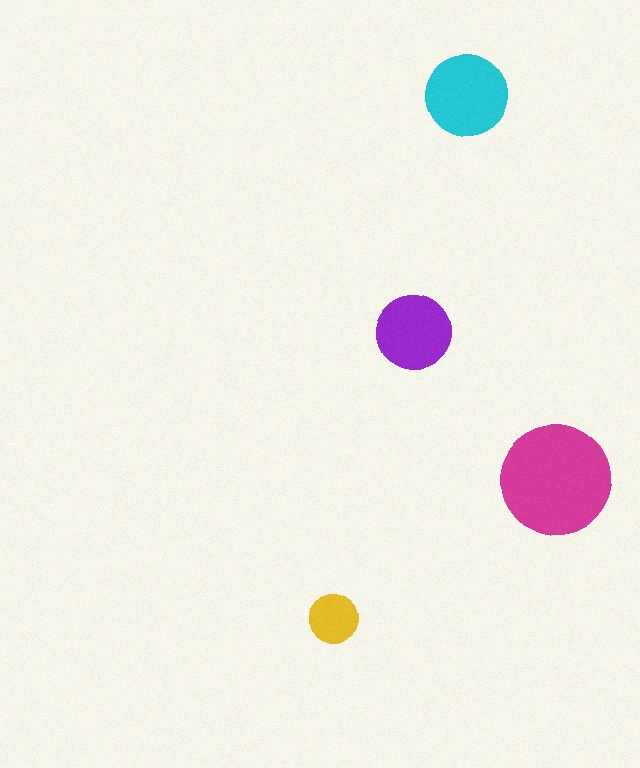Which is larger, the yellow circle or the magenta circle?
The magenta one.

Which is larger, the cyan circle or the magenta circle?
The magenta one.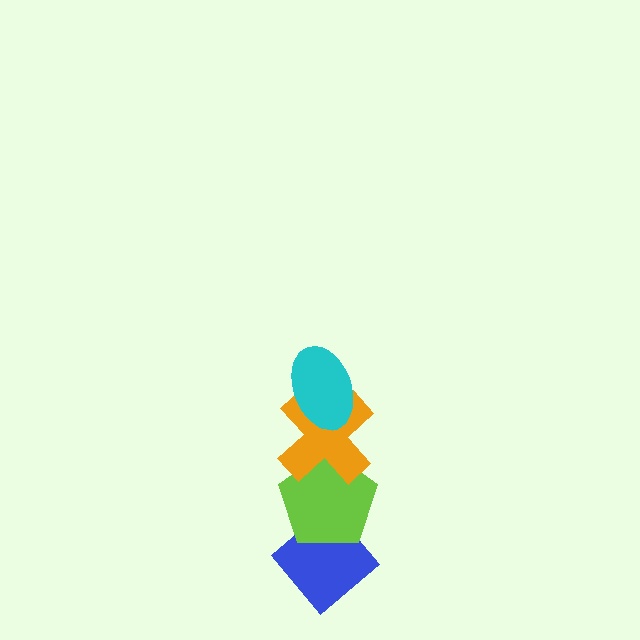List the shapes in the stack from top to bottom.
From top to bottom: the cyan ellipse, the orange cross, the lime pentagon, the blue diamond.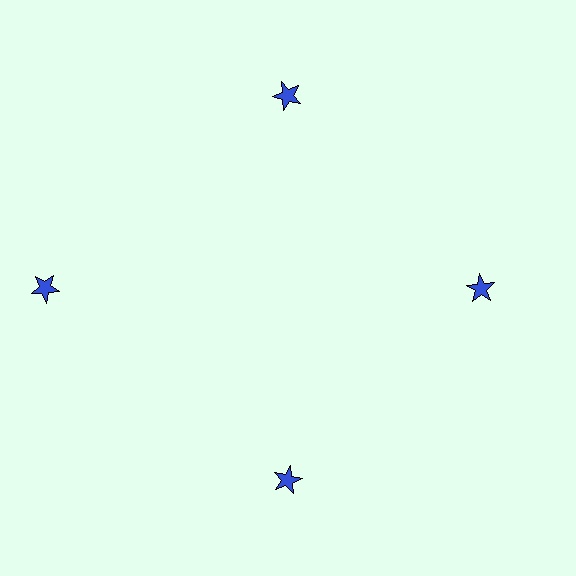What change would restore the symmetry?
The symmetry would be restored by moving it inward, back onto the ring so that all 4 stars sit at equal angles and equal distance from the center.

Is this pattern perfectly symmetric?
No. The 4 blue stars are arranged in a ring, but one element near the 9 o'clock position is pushed outward from the center, breaking the 4-fold rotational symmetry.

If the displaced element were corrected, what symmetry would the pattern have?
It would have 4-fold rotational symmetry — the pattern would map onto itself every 90 degrees.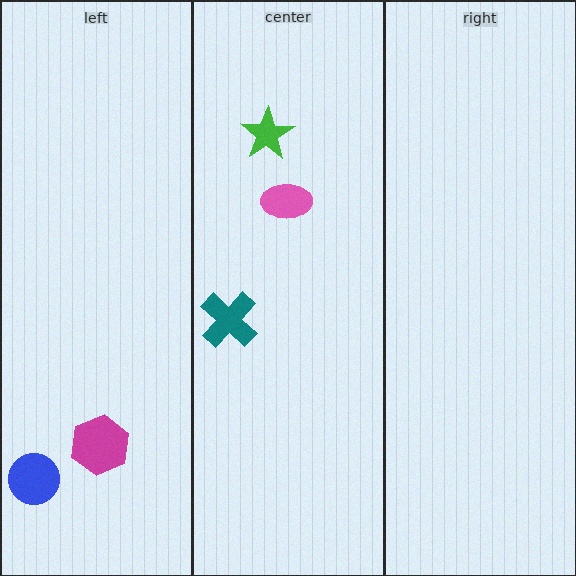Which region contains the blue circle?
The left region.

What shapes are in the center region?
The teal cross, the pink ellipse, the green star.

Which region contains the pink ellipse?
The center region.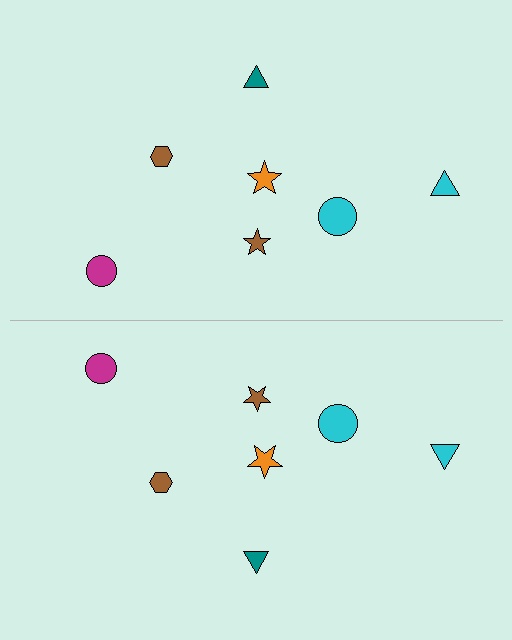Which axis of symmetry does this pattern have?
The pattern has a horizontal axis of symmetry running through the center of the image.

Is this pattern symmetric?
Yes, this pattern has bilateral (reflection) symmetry.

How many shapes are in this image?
There are 14 shapes in this image.